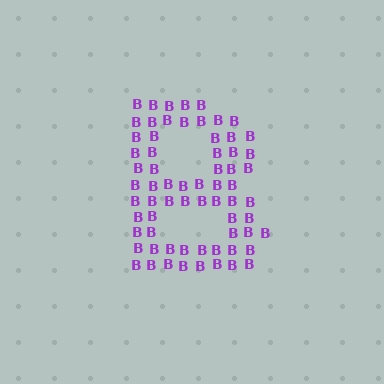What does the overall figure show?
The overall figure shows the letter B.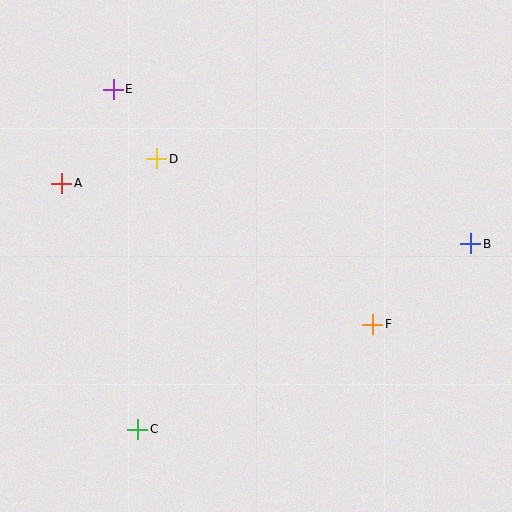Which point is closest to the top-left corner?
Point E is closest to the top-left corner.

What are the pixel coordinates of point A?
Point A is at (62, 183).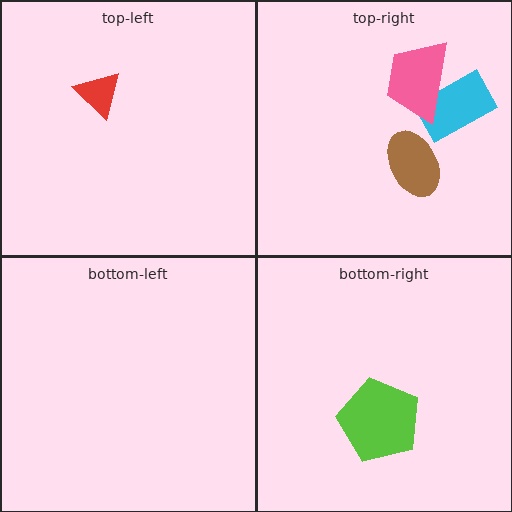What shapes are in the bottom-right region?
The lime pentagon.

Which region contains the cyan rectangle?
The top-right region.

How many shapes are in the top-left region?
1.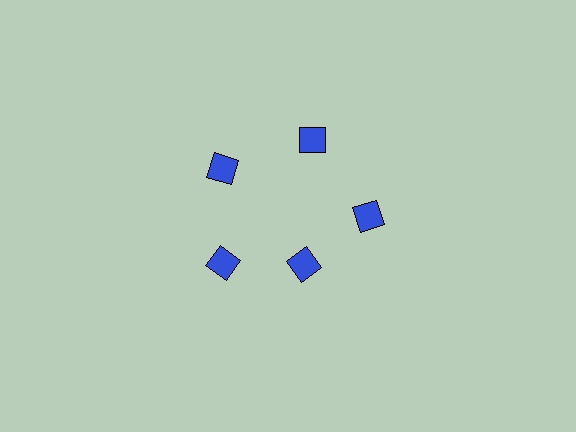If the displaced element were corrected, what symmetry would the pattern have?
It would have 5-fold rotational symmetry — the pattern would map onto itself every 72 degrees.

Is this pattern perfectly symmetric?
No. The 5 blue diamonds are arranged in a ring, but one element near the 5 o'clock position is pulled inward toward the center, breaking the 5-fold rotational symmetry.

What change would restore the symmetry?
The symmetry would be restored by moving it outward, back onto the ring so that all 5 diamonds sit at equal angles and equal distance from the center.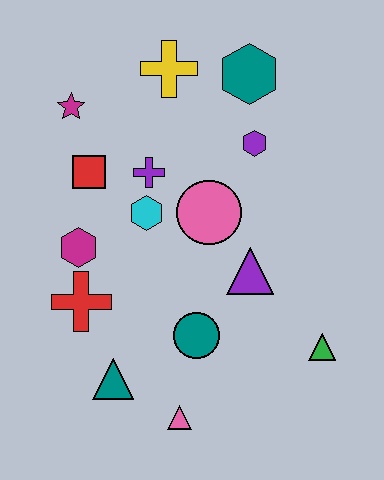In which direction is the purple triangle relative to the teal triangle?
The purple triangle is to the right of the teal triangle.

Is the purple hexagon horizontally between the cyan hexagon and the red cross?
No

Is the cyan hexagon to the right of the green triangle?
No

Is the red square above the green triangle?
Yes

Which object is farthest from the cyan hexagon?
The green triangle is farthest from the cyan hexagon.